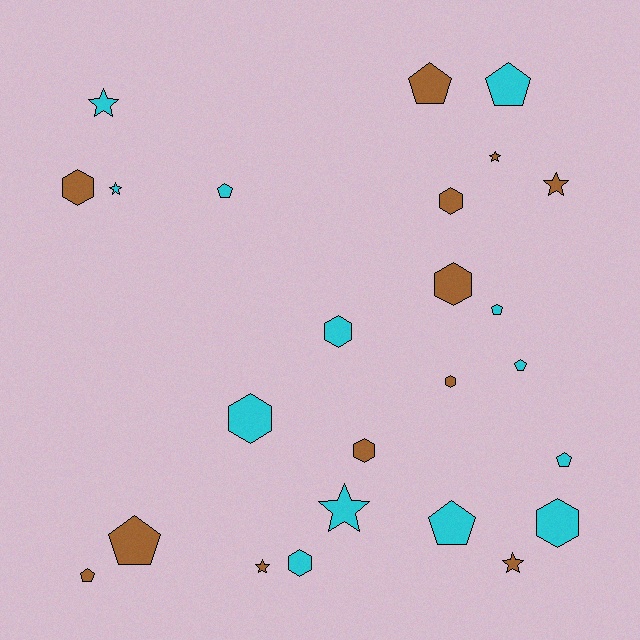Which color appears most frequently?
Cyan, with 13 objects.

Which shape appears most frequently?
Hexagon, with 9 objects.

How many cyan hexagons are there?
There are 4 cyan hexagons.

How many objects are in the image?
There are 25 objects.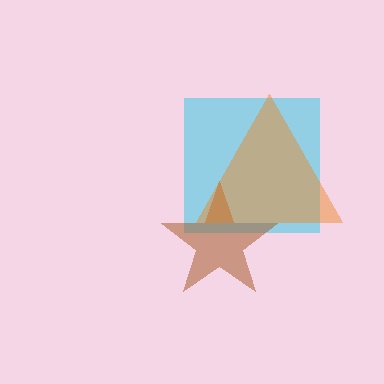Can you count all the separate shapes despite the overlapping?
Yes, there are 3 separate shapes.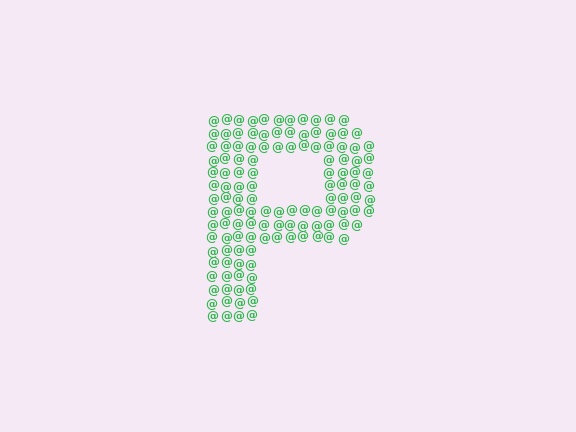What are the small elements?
The small elements are at signs.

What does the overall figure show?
The overall figure shows the letter P.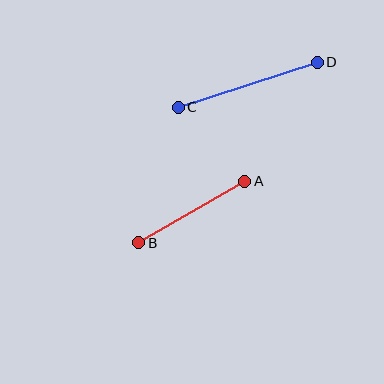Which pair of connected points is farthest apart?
Points C and D are farthest apart.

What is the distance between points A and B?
The distance is approximately 123 pixels.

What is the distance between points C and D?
The distance is approximately 146 pixels.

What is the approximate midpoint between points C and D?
The midpoint is at approximately (248, 85) pixels.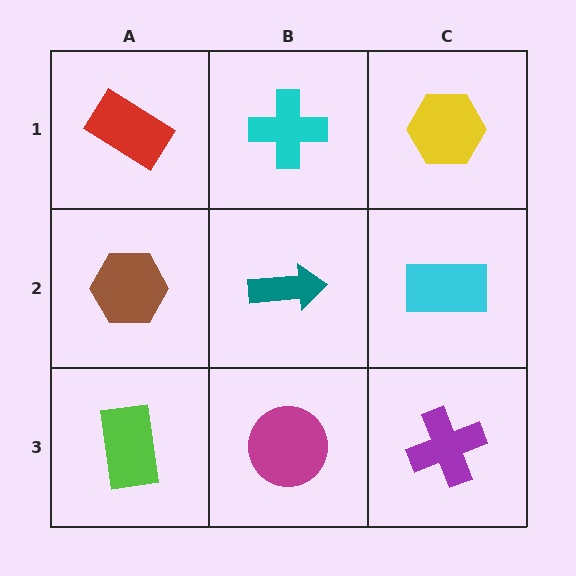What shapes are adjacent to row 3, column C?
A cyan rectangle (row 2, column C), a magenta circle (row 3, column B).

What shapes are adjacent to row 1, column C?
A cyan rectangle (row 2, column C), a cyan cross (row 1, column B).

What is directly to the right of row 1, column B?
A yellow hexagon.